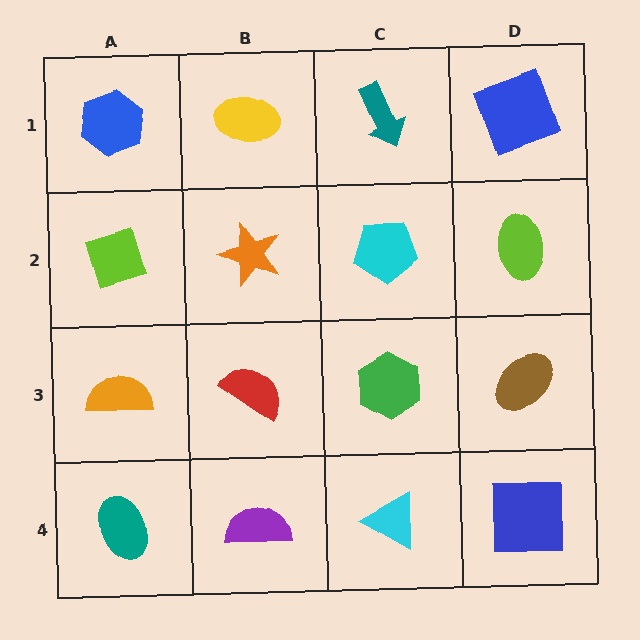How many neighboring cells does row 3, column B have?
4.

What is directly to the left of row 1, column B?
A blue hexagon.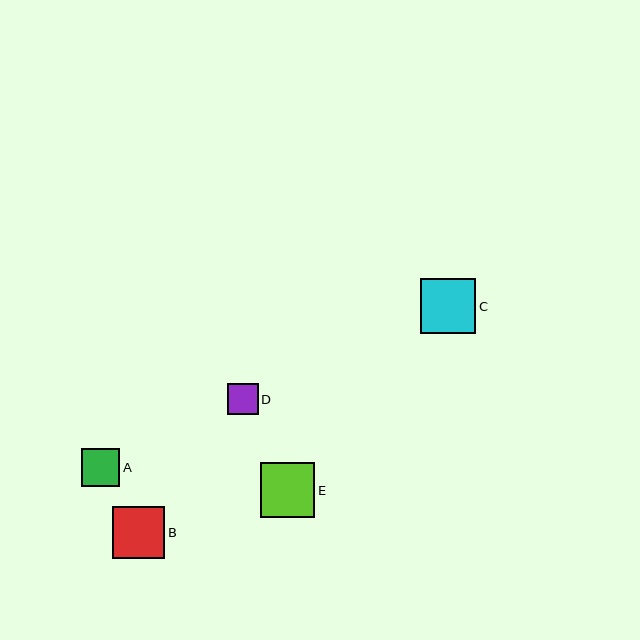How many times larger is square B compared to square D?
Square B is approximately 1.7 times the size of square D.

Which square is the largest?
Square C is the largest with a size of approximately 55 pixels.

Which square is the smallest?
Square D is the smallest with a size of approximately 31 pixels.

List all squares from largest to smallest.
From largest to smallest: C, E, B, A, D.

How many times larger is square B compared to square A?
Square B is approximately 1.4 times the size of square A.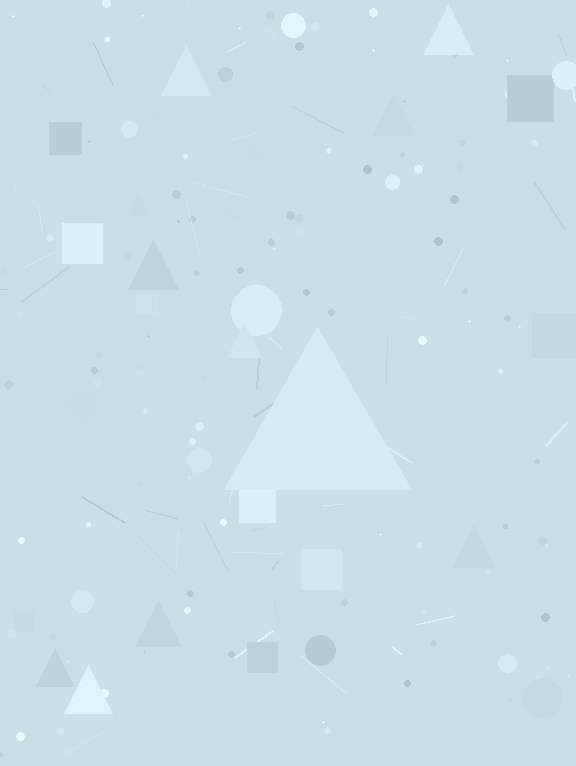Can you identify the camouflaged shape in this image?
The camouflaged shape is a triangle.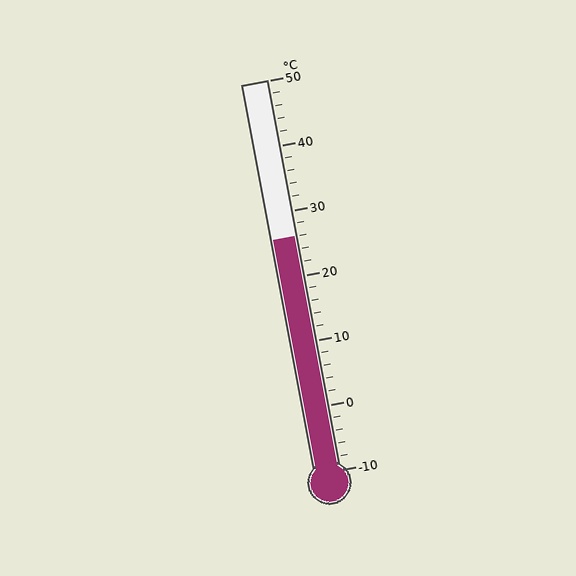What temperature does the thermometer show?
The thermometer shows approximately 26°C.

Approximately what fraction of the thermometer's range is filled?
The thermometer is filled to approximately 60% of its range.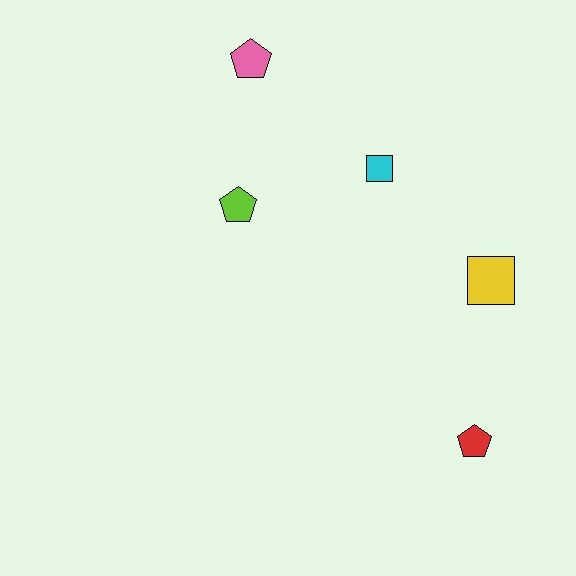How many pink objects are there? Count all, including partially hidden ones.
There is 1 pink object.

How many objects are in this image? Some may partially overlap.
There are 5 objects.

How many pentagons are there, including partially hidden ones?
There are 3 pentagons.